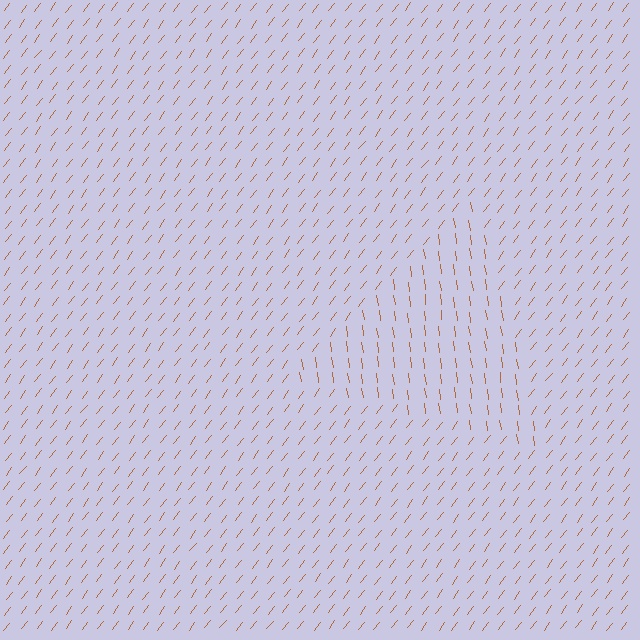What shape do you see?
I see a triangle.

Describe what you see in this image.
The image is filled with small brown line segments. A triangle region in the image has lines oriented differently from the surrounding lines, creating a visible texture boundary.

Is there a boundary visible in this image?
Yes, there is a texture boundary formed by a change in line orientation.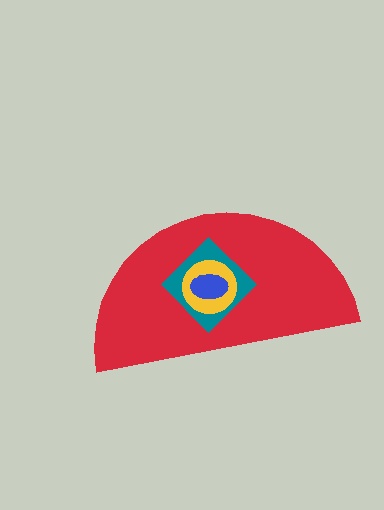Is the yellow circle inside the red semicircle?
Yes.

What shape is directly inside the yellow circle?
The blue ellipse.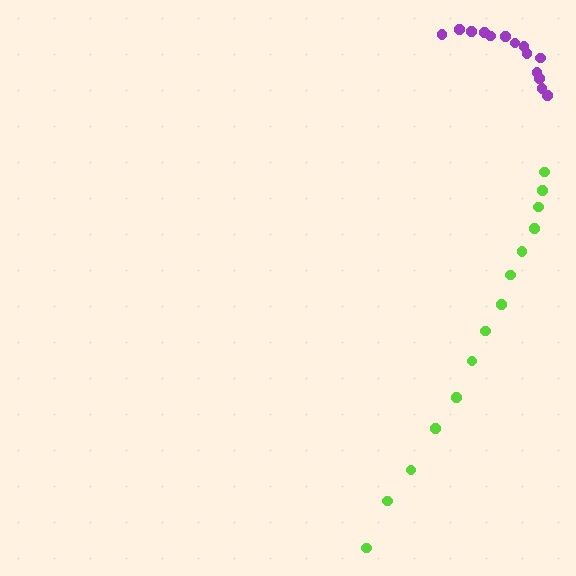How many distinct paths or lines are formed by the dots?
There are 2 distinct paths.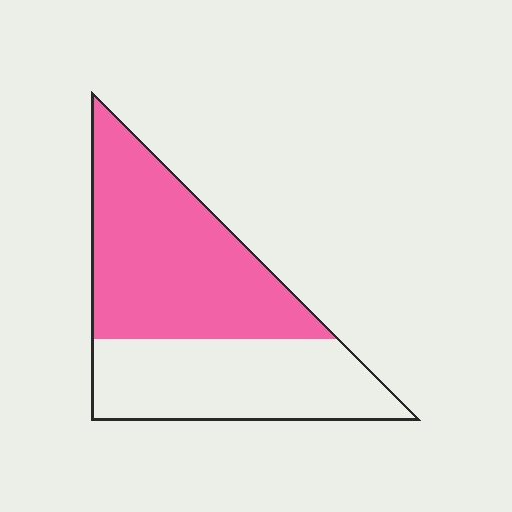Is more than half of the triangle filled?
Yes.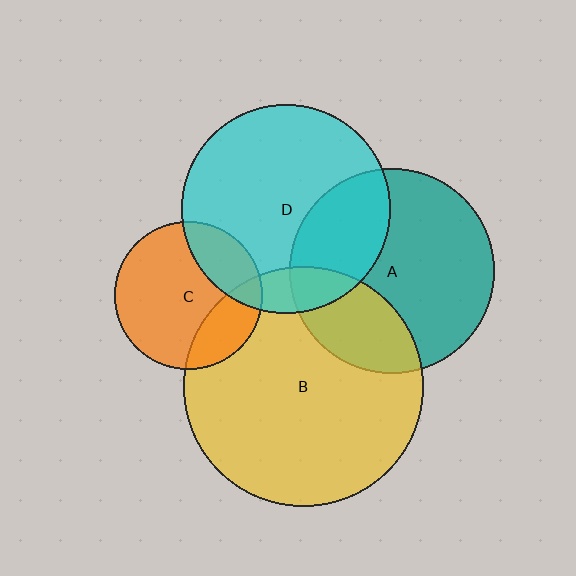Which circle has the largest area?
Circle B (yellow).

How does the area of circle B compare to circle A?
Approximately 1.4 times.